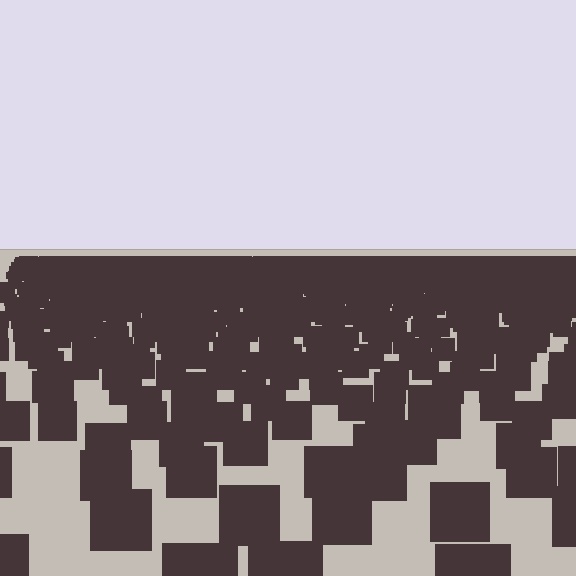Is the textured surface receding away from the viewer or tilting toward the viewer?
The surface is receding away from the viewer. Texture elements get smaller and denser toward the top.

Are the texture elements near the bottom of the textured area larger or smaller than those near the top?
Larger. Near the bottom, elements are closer to the viewer and appear at a bigger on-screen size.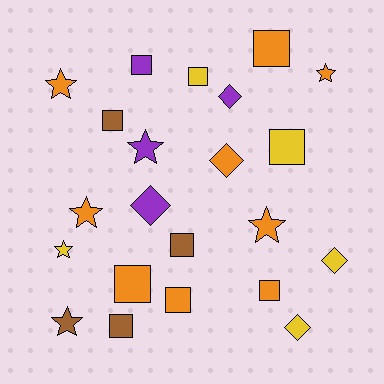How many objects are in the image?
There are 22 objects.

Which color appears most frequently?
Orange, with 9 objects.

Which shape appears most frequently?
Square, with 10 objects.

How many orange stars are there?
There are 4 orange stars.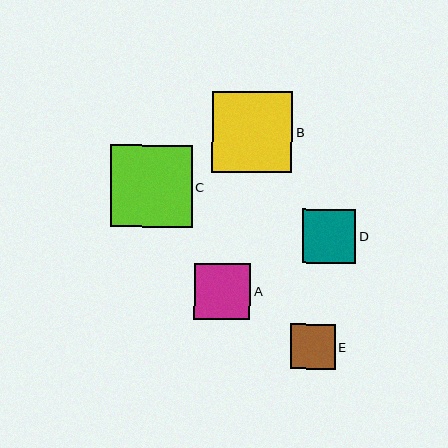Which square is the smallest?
Square E is the smallest with a size of approximately 45 pixels.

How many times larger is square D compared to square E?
Square D is approximately 1.2 times the size of square E.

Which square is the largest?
Square C is the largest with a size of approximately 82 pixels.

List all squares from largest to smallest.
From largest to smallest: C, B, A, D, E.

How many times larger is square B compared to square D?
Square B is approximately 1.5 times the size of square D.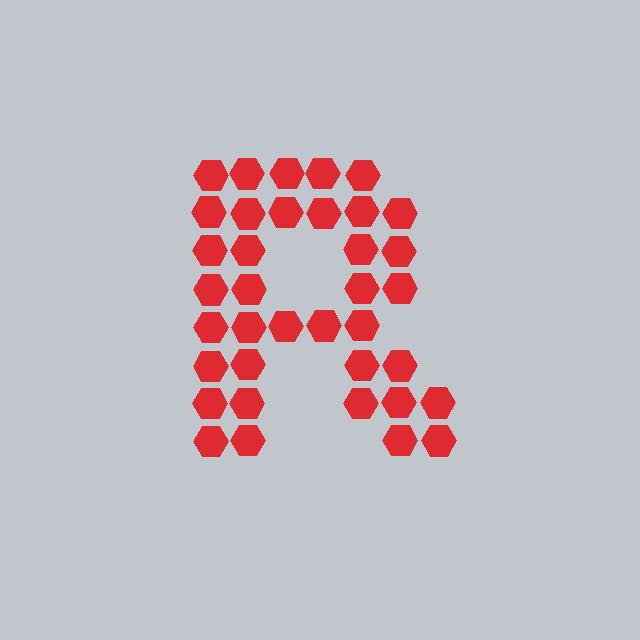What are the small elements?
The small elements are hexagons.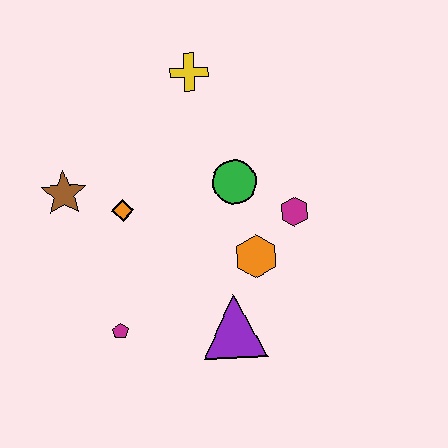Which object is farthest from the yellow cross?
The magenta pentagon is farthest from the yellow cross.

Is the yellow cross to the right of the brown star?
Yes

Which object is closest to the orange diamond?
The brown star is closest to the orange diamond.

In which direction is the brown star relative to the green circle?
The brown star is to the left of the green circle.